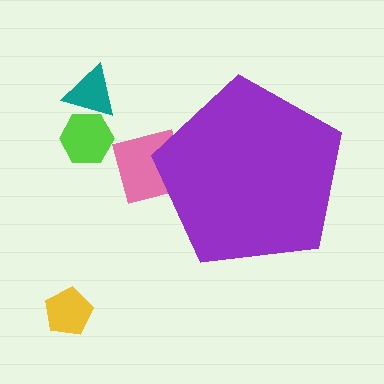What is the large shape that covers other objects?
A purple pentagon.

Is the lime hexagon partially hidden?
No, the lime hexagon is fully visible.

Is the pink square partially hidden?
Yes, the pink square is partially hidden behind the purple pentagon.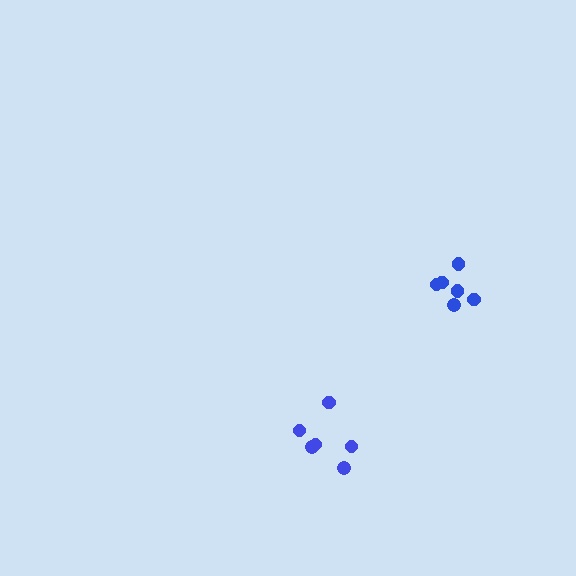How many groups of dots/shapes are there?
There are 2 groups.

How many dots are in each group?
Group 1: 6 dots, Group 2: 6 dots (12 total).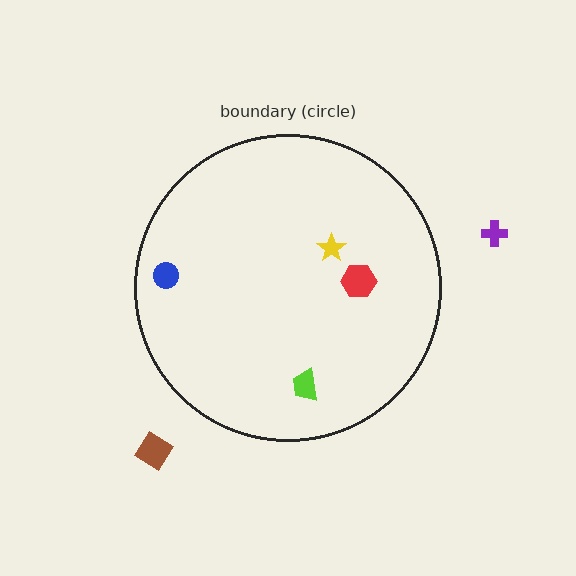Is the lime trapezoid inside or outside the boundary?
Inside.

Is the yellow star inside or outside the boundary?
Inside.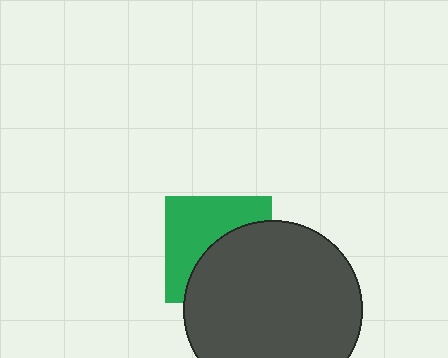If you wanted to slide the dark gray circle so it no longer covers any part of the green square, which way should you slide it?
Slide it toward the lower-right — that is the most direct way to separate the two shapes.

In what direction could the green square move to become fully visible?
The green square could move toward the upper-left. That would shift it out from behind the dark gray circle entirely.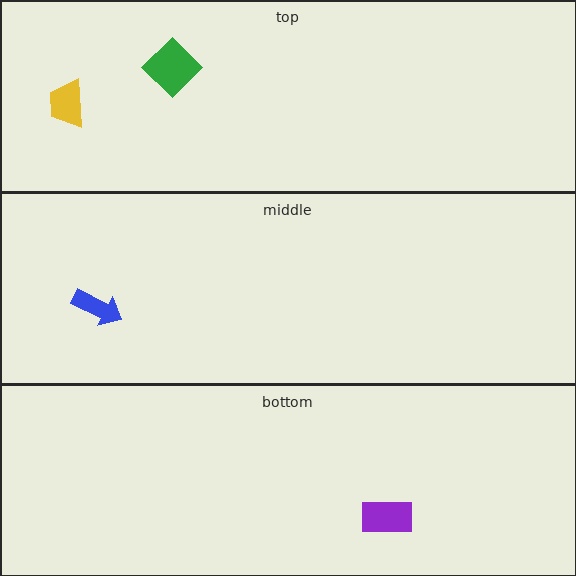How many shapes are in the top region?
2.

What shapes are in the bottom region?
The purple rectangle.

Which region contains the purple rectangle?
The bottom region.